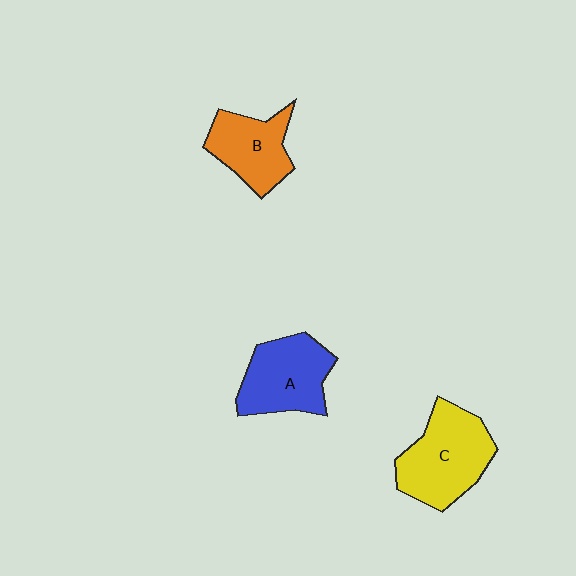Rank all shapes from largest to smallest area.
From largest to smallest: C (yellow), A (blue), B (orange).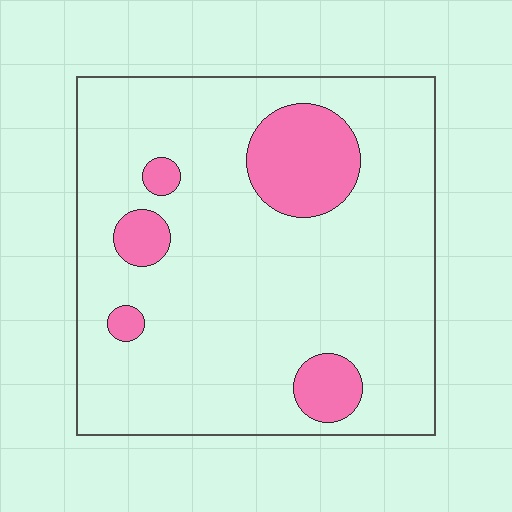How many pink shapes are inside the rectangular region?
5.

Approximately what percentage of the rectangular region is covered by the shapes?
Approximately 15%.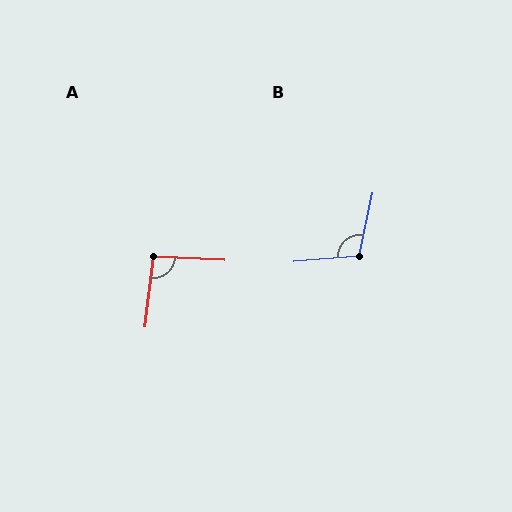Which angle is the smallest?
A, at approximately 94 degrees.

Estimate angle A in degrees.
Approximately 94 degrees.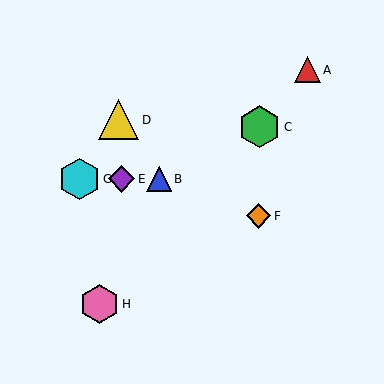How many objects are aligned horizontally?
3 objects (B, E, G) are aligned horizontally.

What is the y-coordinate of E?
Object E is at y≈179.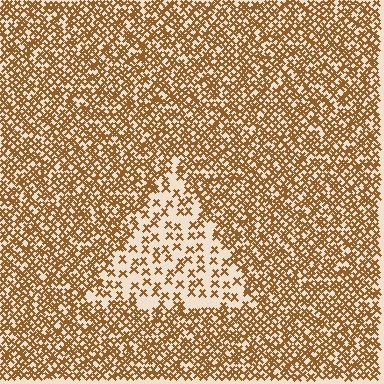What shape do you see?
I see a triangle.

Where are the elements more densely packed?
The elements are more densely packed outside the triangle boundary.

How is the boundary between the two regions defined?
The boundary is defined by a change in element density (approximately 2.6x ratio). All elements are the same color, size, and shape.